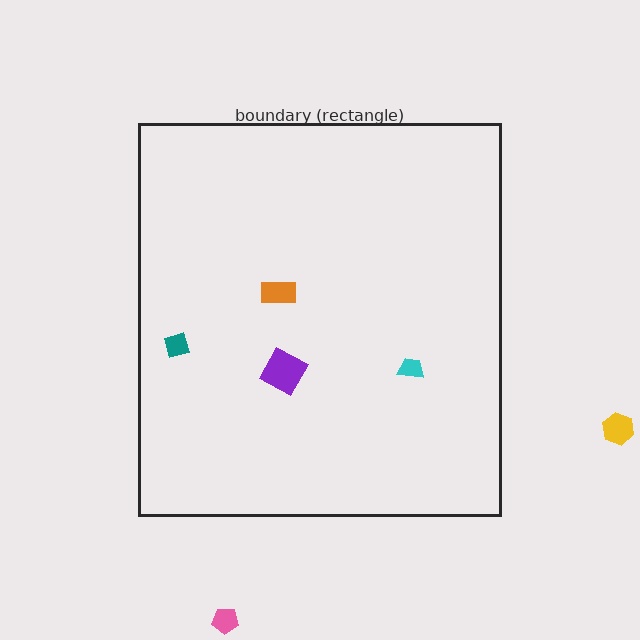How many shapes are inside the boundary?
4 inside, 2 outside.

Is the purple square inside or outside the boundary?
Inside.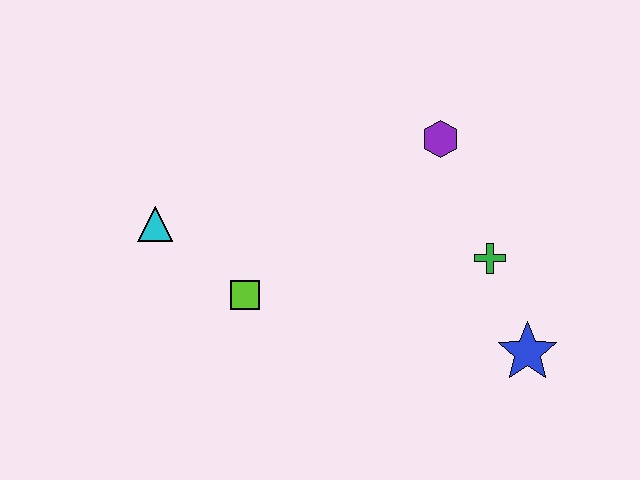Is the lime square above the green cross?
No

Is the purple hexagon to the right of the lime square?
Yes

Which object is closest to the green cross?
The blue star is closest to the green cross.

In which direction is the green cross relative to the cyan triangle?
The green cross is to the right of the cyan triangle.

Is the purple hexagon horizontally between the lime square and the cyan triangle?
No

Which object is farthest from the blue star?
The cyan triangle is farthest from the blue star.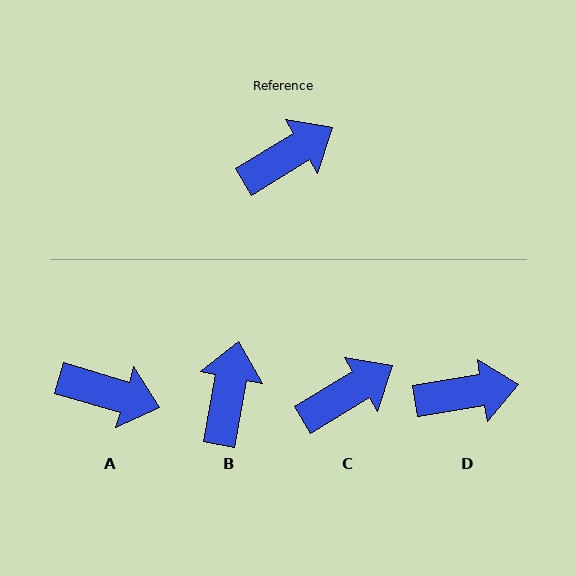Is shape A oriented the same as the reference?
No, it is off by about 48 degrees.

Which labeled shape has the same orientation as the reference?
C.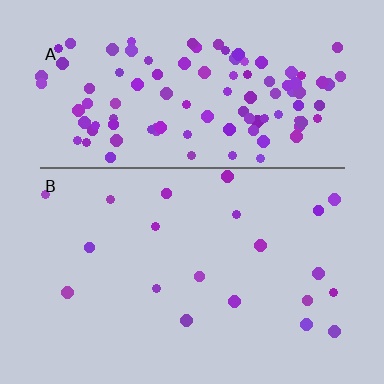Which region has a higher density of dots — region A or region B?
A (the top).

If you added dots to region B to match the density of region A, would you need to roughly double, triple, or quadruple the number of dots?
Approximately quadruple.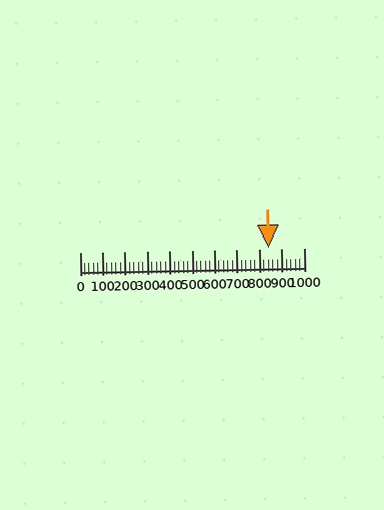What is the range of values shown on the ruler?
The ruler shows values from 0 to 1000.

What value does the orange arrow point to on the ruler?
The orange arrow points to approximately 840.